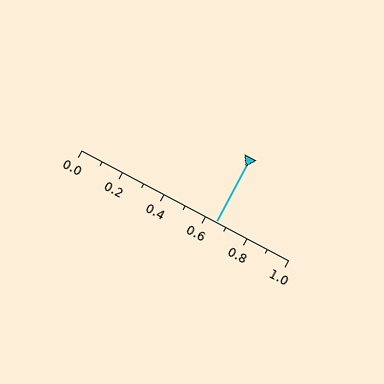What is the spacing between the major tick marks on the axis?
The major ticks are spaced 0.2 apart.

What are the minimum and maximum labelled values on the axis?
The axis runs from 0.0 to 1.0.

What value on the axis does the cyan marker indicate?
The marker indicates approximately 0.65.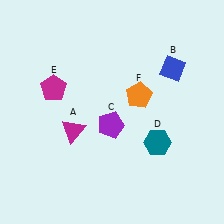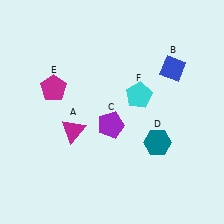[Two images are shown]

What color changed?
The pentagon (F) changed from orange in Image 1 to cyan in Image 2.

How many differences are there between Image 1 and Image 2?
There is 1 difference between the two images.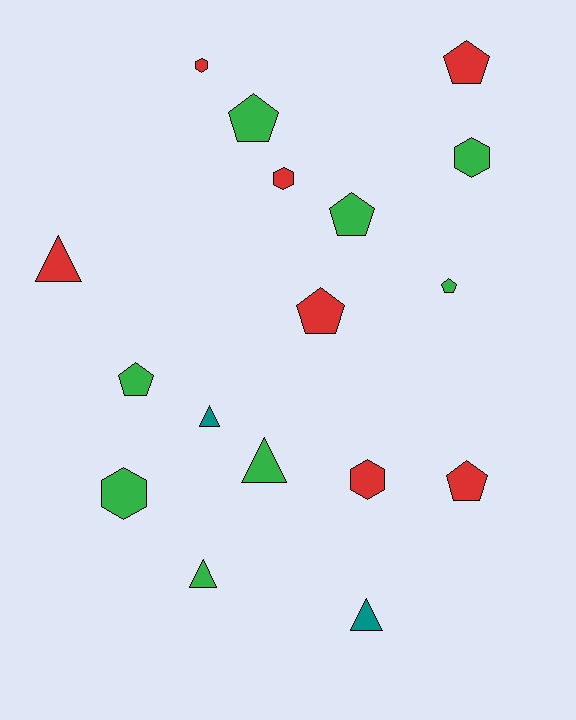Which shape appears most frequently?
Pentagon, with 7 objects.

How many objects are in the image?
There are 17 objects.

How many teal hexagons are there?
There are no teal hexagons.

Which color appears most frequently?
Green, with 8 objects.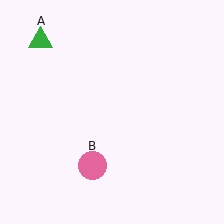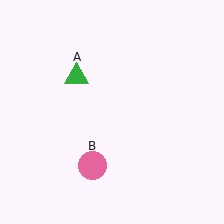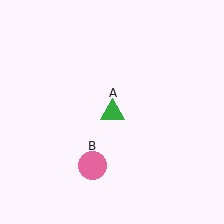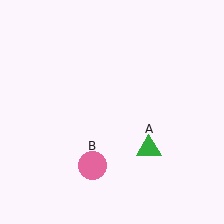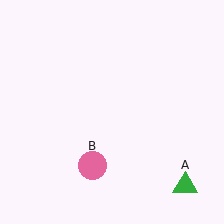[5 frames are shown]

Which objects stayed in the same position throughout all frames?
Pink circle (object B) remained stationary.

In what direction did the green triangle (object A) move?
The green triangle (object A) moved down and to the right.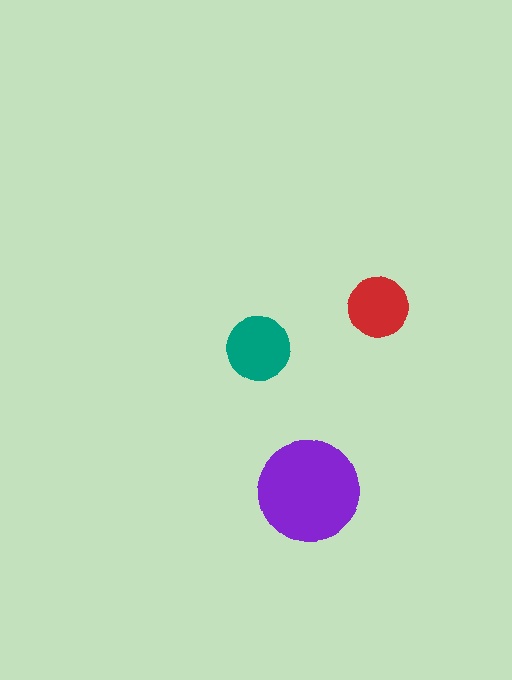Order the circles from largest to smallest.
the purple one, the teal one, the red one.